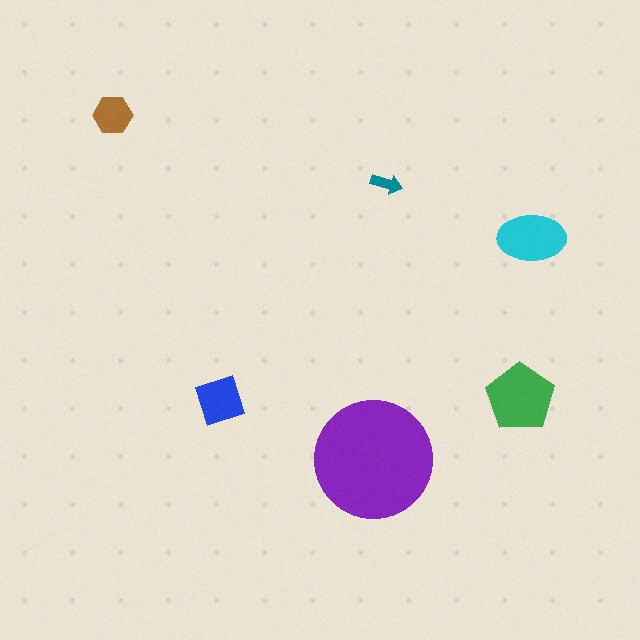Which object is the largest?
The purple circle.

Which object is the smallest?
The teal arrow.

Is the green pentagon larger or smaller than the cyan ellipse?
Larger.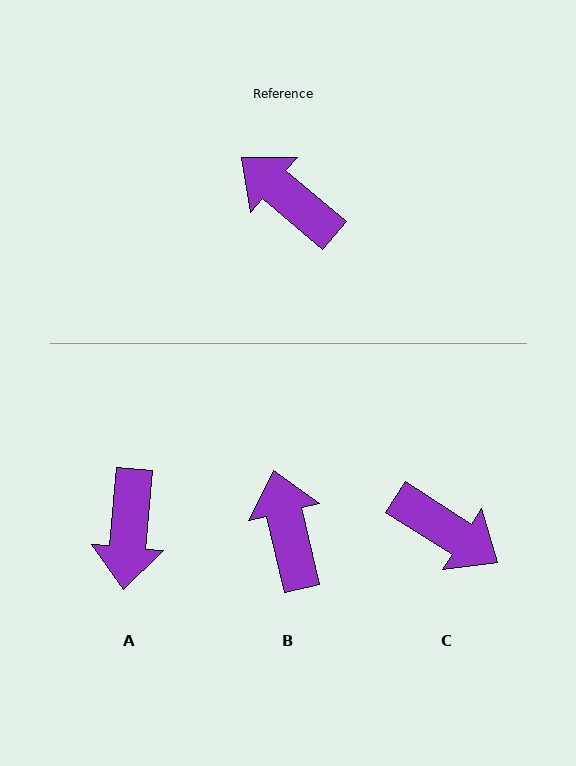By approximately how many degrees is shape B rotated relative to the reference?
Approximately 37 degrees clockwise.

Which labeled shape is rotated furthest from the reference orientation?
C, about 173 degrees away.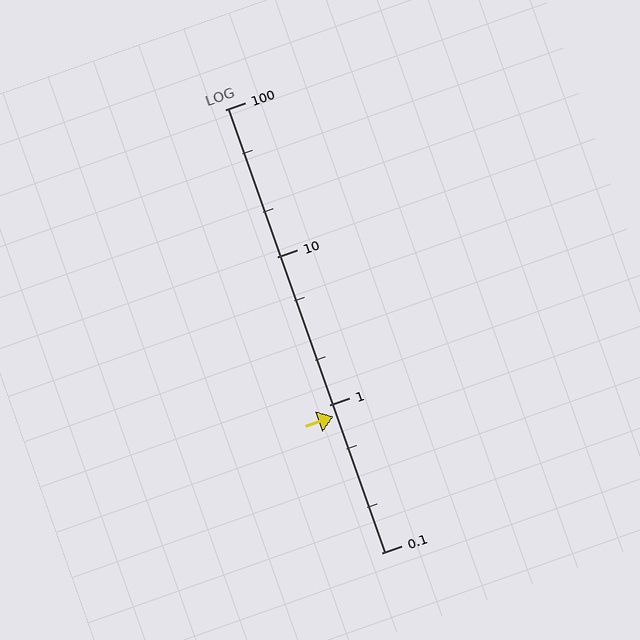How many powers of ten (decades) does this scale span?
The scale spans 3 decades, from 0.1 to 100.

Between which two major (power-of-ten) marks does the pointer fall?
The pointer is between 0.1 and 1.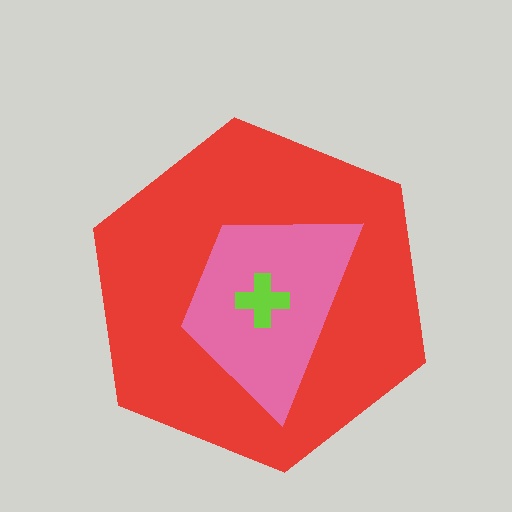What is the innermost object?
The lime cross.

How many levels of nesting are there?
3.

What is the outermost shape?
The red hexagon.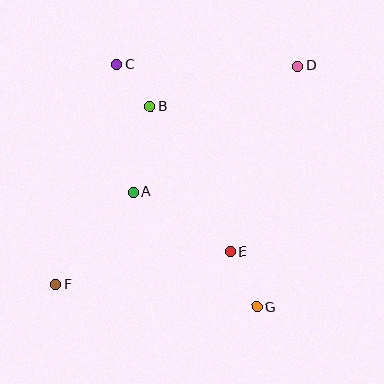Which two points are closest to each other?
Points B and C are closest to each other.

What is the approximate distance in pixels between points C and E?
The distance between C and E is approximately 219 pixels.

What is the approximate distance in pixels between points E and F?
The distance between E and F is approximately 178 pixels.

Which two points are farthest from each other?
Points D and F are farthest from each other.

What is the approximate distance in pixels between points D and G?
The distance between D and G is approximately 244 pixels.